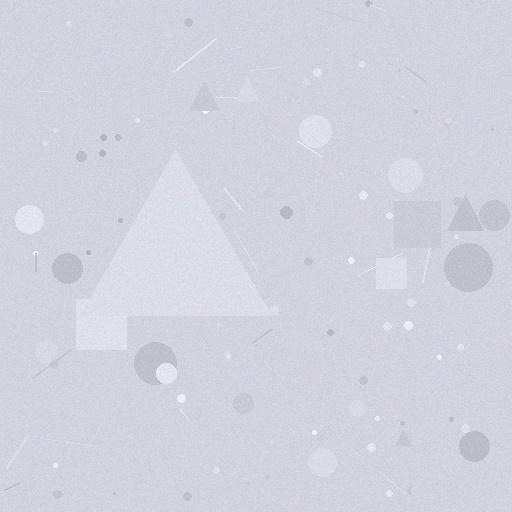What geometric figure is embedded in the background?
A triangle is embedded in the background.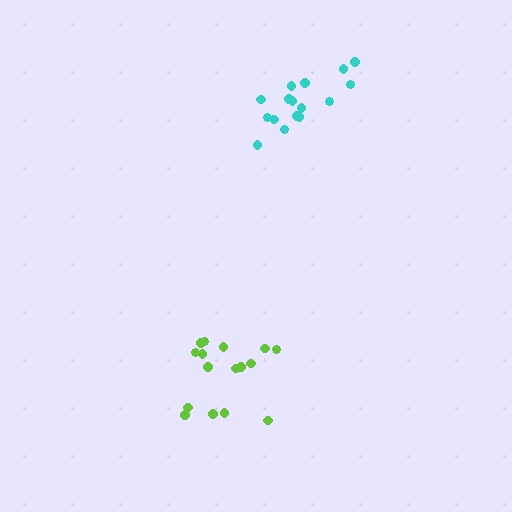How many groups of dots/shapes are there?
There are 2 groups.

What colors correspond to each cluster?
The clusters are colored: cyan, lime.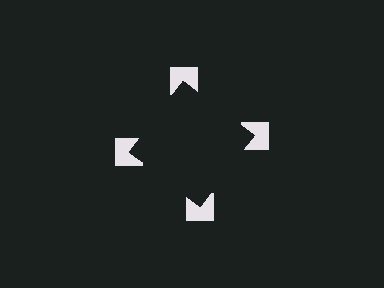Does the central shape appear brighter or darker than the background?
It typically appears slightly darker than the background, even though no actual brightness change is drawn.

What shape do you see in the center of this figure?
An illusory square — its edges are inferred from the aligned wedge cuts in the notched squares, not physically drawn.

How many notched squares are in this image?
There are 4 — one at each vertex of the illusory square.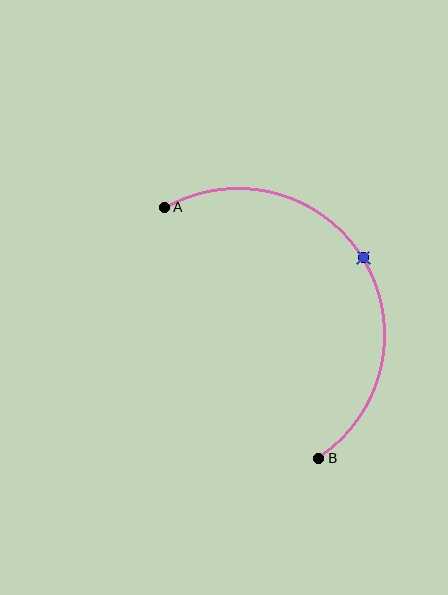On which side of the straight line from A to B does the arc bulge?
The arc bulges to the right of the straight line connecting A and B.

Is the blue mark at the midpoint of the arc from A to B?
Yes. The blue mark lies on the arc at equal arc-length from both A and B — it is the arc midpoint.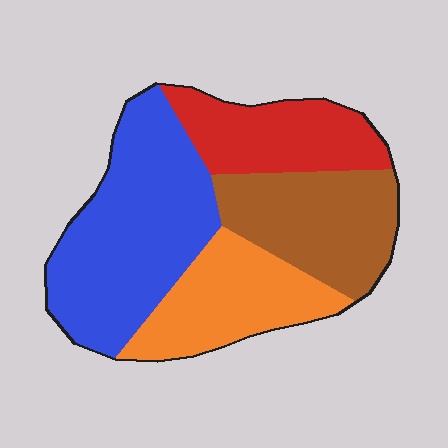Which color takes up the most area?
Blue, at roughly 35%.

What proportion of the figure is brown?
Brown takes up less than a quarter of the figure.